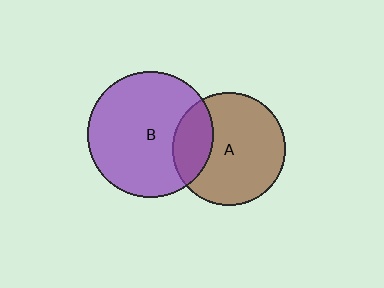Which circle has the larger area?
Circle B (purple).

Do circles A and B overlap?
Yes.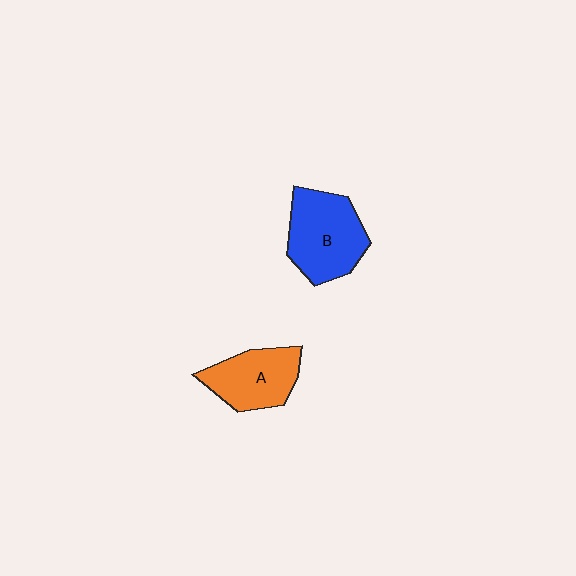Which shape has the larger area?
Shape B (blue).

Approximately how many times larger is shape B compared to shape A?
Approximately 1.2 times.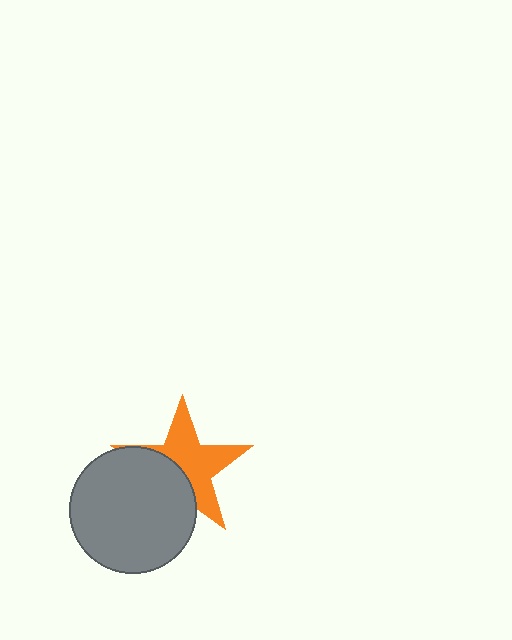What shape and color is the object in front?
The object in front is a gray circle.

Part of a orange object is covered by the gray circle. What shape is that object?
It is a star.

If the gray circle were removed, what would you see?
You would see the complete orange star.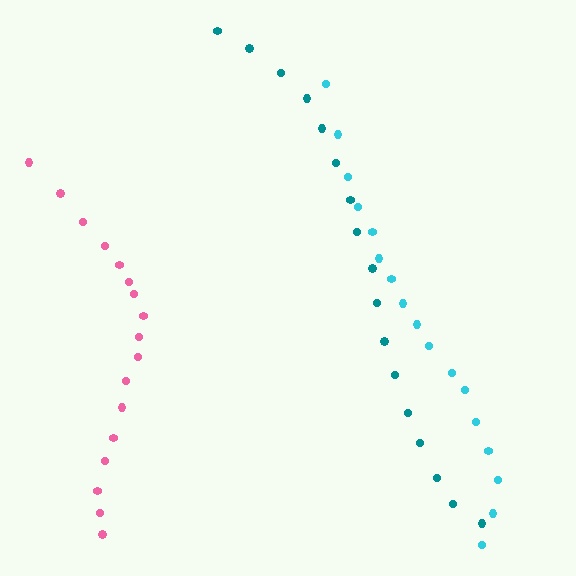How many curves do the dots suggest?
There are 3 distinct paths.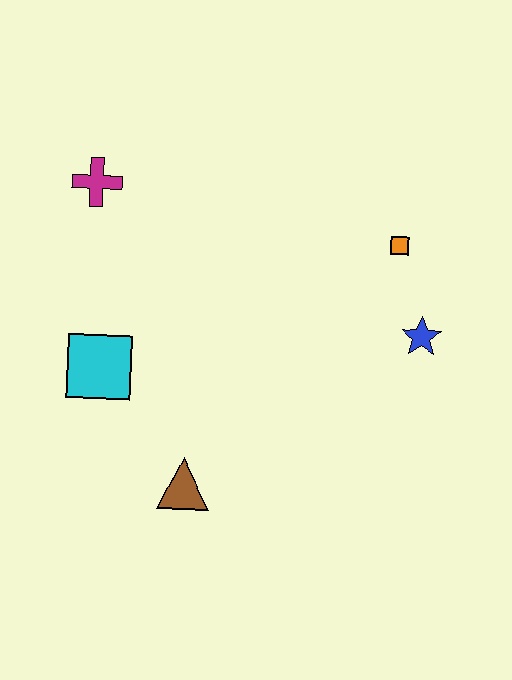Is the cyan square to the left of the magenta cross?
No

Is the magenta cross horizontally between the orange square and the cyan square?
No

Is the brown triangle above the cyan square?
No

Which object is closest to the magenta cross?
The cyan square is closest to the magenta cross.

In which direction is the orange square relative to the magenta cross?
The orange square is to the right of the magenta cross.